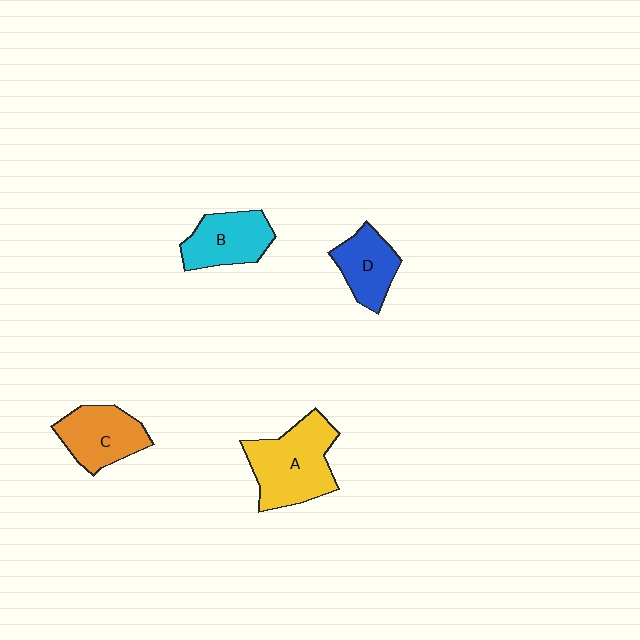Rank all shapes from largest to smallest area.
From largest to smallest: A (yellow), C (orange), B (cyan), D (blue).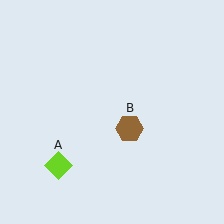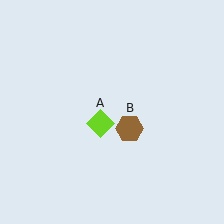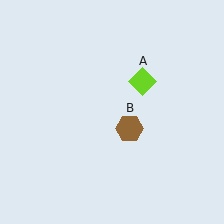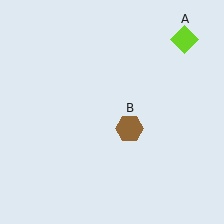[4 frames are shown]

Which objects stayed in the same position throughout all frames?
Brown hexagon (object B) remained stationary.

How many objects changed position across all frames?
1 object changed position: lime diamond (object A).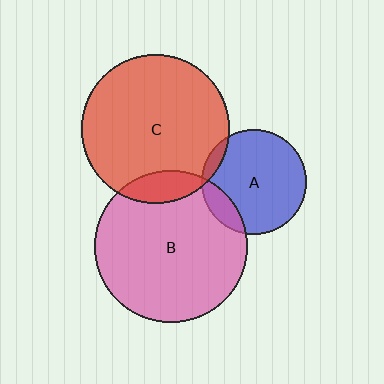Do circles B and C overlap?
Yes.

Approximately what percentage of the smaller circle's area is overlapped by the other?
Approximately 10%.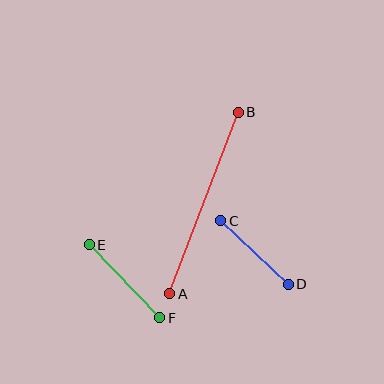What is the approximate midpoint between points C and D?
The midpoint is at approximately (254, 252) pixels.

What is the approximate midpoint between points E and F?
The midpoint is at approximately (125, 281) pixels.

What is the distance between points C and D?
The distance is approximately 93 pixels.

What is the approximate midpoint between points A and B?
The midpoint is at approximately (204, 203) pixels.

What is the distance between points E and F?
The distance is approximately 101 pixels.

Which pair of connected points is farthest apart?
Points A and B are farthest apart.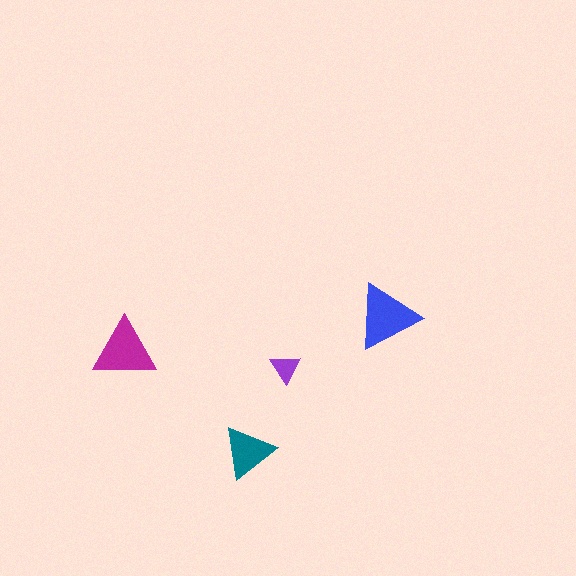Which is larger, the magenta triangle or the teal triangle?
The magenta one.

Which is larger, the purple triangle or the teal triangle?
The teal one.